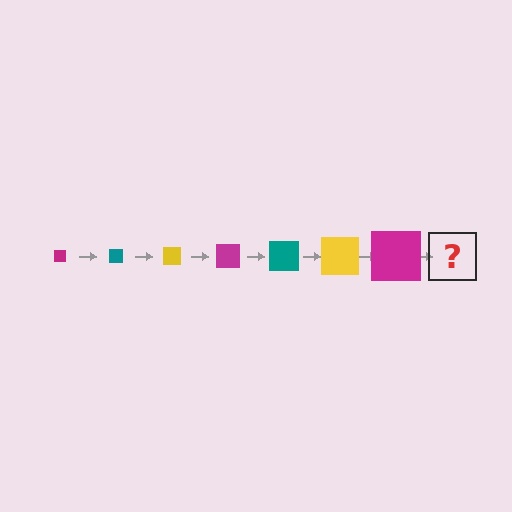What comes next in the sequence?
The next element should be a teal square, larger than the previous one.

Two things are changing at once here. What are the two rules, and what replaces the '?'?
The two rules are that the square grows larger each step and the color cycles through magenta, teal, and yellow. The '?' should be a teal square, larger than the previous one.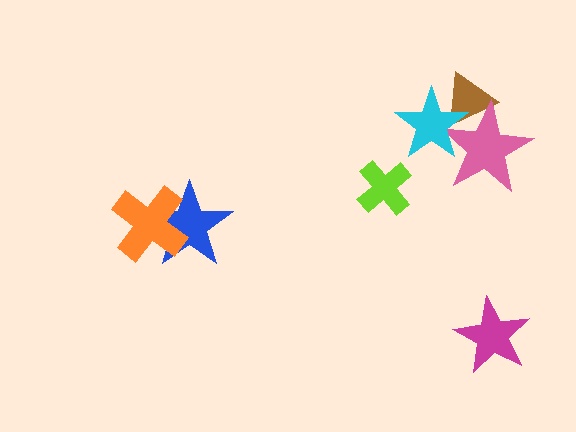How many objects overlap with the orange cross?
1 object overlaps with the orange cross.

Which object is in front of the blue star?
The orange cross is in front of the blue star.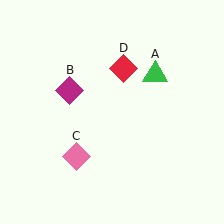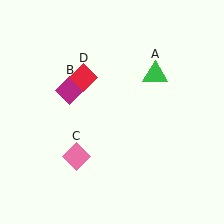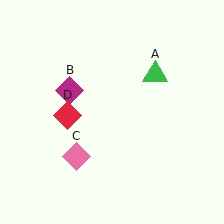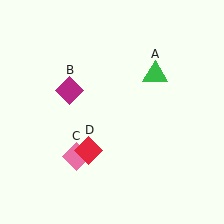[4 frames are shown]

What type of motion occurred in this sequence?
The red diamond (object D) rotated counterclockwise around the center of the scene.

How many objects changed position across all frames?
1 object changed position: red diamond (object D).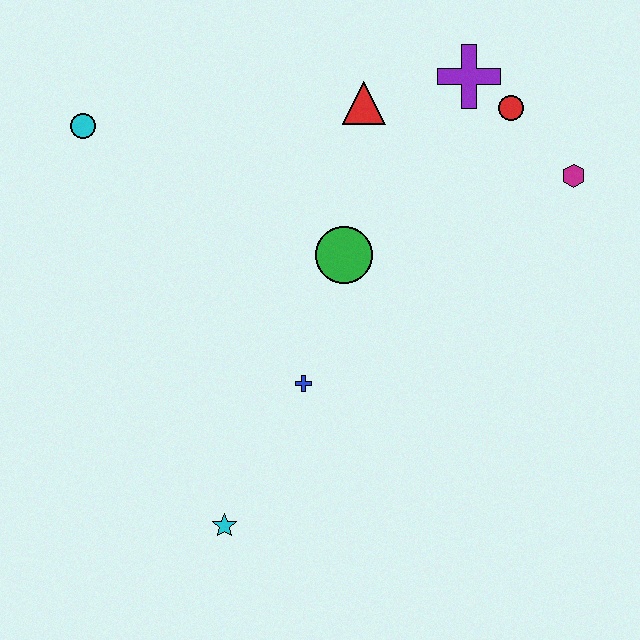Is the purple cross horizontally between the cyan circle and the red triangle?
No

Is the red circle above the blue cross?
Yes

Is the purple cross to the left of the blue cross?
No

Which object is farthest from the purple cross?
The cyan star is farthest from the purple cross.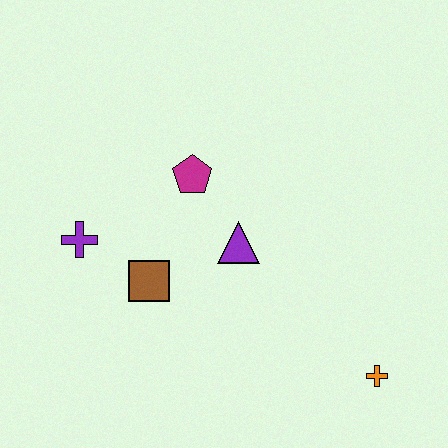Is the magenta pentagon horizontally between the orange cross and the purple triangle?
No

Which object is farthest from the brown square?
The orange cross is farthest from the brown square.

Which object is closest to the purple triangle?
The magenta pentagon is closest to the purple triangle.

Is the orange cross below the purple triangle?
Yes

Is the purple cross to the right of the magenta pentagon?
No